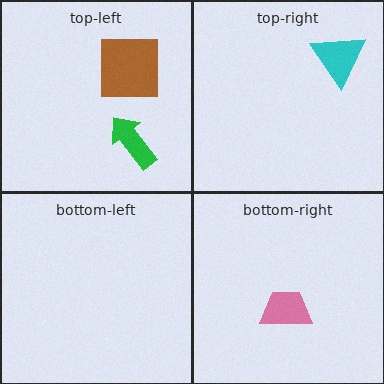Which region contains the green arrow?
The top-left region.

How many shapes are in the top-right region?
1.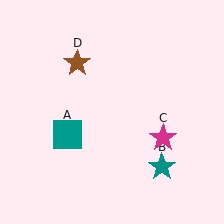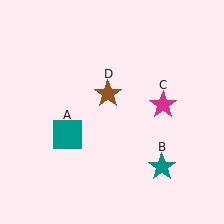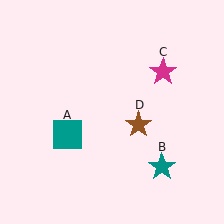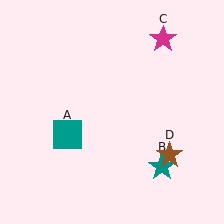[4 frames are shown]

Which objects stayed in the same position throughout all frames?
Teal square (object A) and teal star (object B) remained stationary.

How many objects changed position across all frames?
2 objects changed position: magenta star (object C), brown star (object D).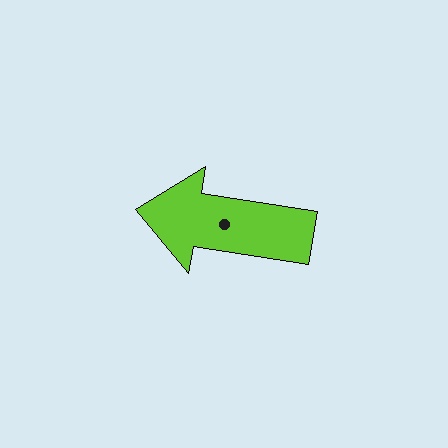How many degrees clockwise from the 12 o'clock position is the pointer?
Approximately 279 degrees.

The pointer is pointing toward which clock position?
Roughly 9 o'clock.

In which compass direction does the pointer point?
West.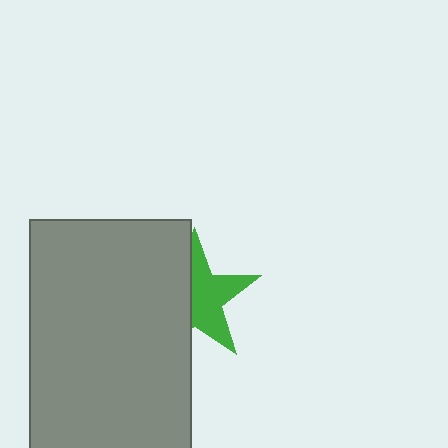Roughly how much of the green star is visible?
About half of it is visible (roughly 55%).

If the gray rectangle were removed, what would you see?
You would see the complete green star.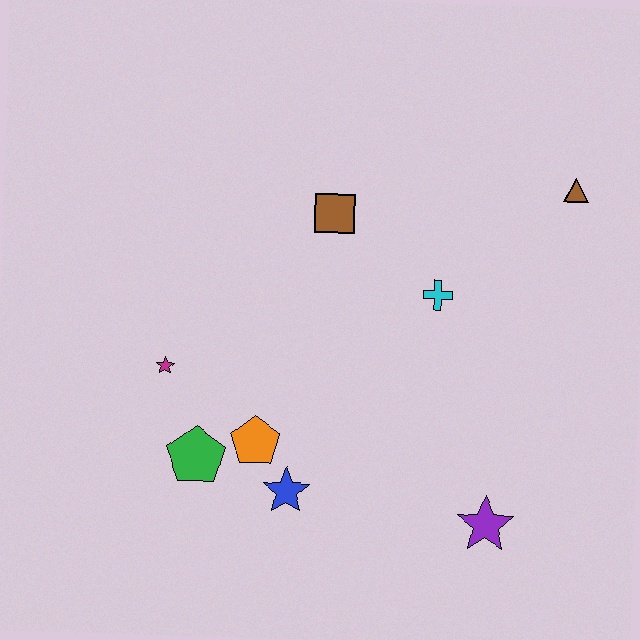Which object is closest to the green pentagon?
The orange pentagon is closest to the green pentagon.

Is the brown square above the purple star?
Yes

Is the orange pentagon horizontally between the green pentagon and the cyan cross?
Yes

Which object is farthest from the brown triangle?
The green pentagon is farthest from the brown triangle.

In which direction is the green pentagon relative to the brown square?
The green pentagon is below the brown square.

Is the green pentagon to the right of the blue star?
No